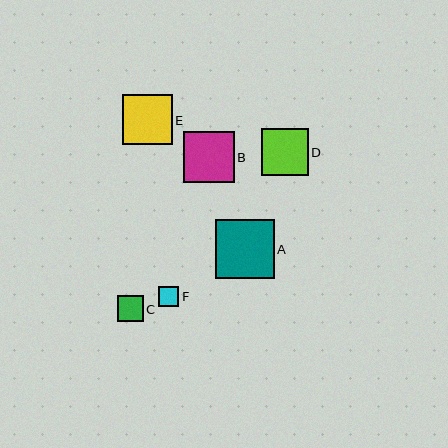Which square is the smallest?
Square F is the smallest with a size of approximately 20 pixels.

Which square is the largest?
Square A is the largest with a size of approximately 58 pixels.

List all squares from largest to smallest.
From largest to smallest: A, B, E, D, C, F.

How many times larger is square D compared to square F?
Square D is approximately 2.3 times the size of square F.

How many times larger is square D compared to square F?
Square D is approximately 2.3 times the size of square F.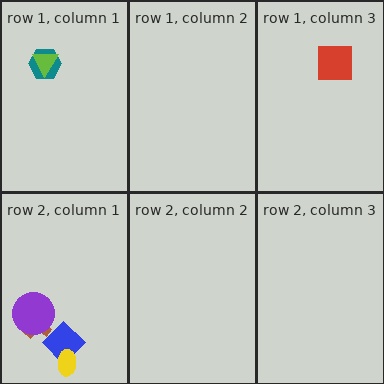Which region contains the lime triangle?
The row 1, column 1 region.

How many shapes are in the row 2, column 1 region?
4.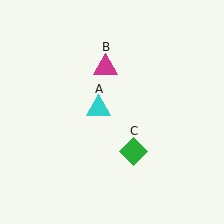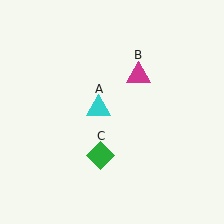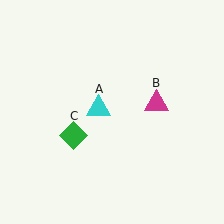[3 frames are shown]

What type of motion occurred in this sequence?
The magenta triangle (object B), green diamond (object C) rotated clockwise around the center of the scene.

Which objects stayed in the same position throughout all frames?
Cyan triangle (object A) remained stationary.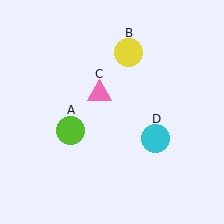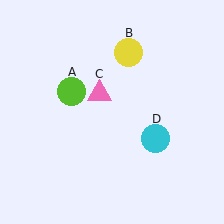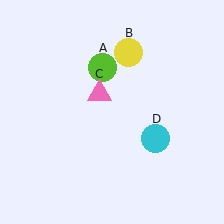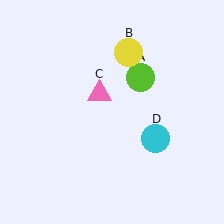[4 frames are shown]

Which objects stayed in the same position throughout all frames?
Yellow circle (object B) and pink triangle (object C) and cyan circle (object D) remained stationary.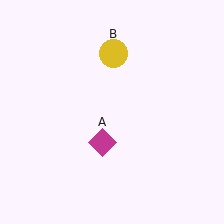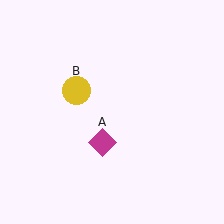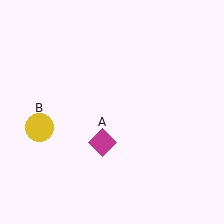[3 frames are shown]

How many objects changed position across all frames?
1 object changed position: yellow circle (object B).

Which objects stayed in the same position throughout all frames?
Magenta diamond (object A) remained stationary.